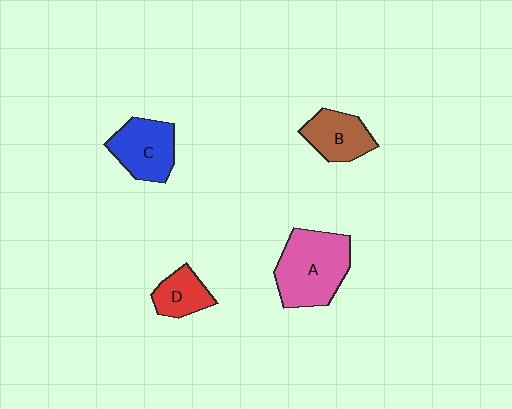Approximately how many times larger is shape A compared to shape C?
Approximately 1.4 times.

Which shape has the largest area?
Shape A (pink).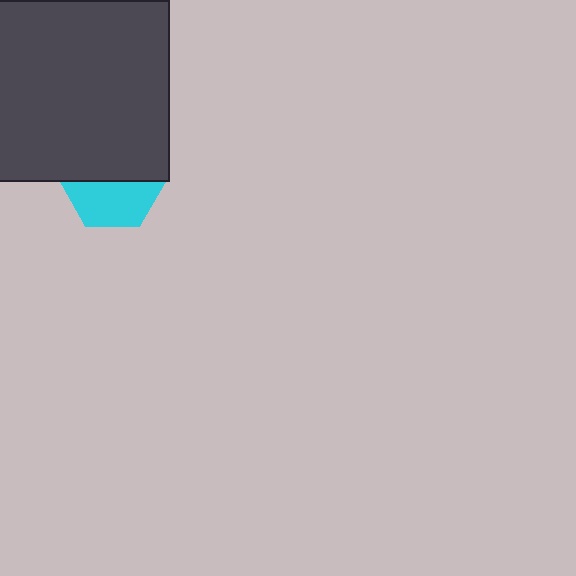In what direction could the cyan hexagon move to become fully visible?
The cyan hexagon could move down. That would shift it out from behind the dark gray square entirely.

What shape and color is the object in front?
The object in front is a dark gray square.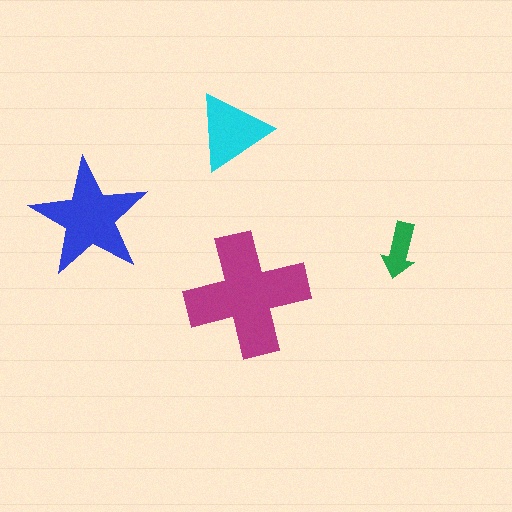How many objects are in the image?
There are 4 objects in the image.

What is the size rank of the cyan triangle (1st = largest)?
3rd.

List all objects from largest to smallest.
The magenta cross, the blue star, the cyan triangle, the green arrow.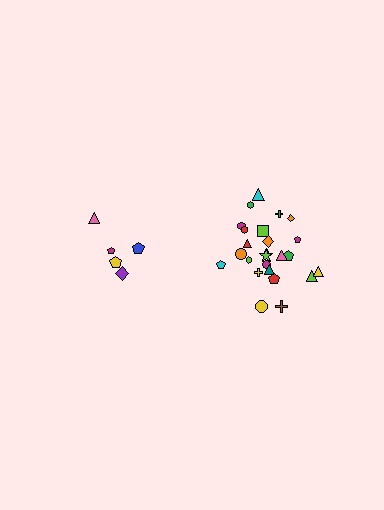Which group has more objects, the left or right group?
The right group.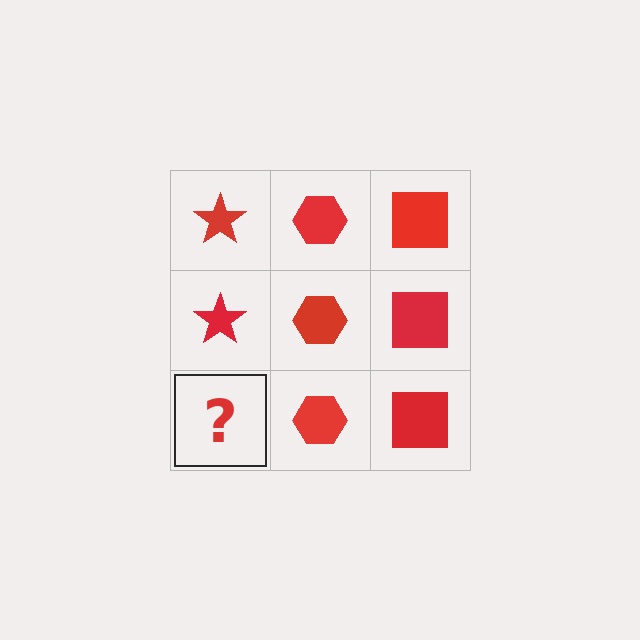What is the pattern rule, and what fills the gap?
The rule is that each column has a consistent shape. The gap should be filled with a red star.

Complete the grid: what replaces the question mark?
The question mark should be replaced with a red star.